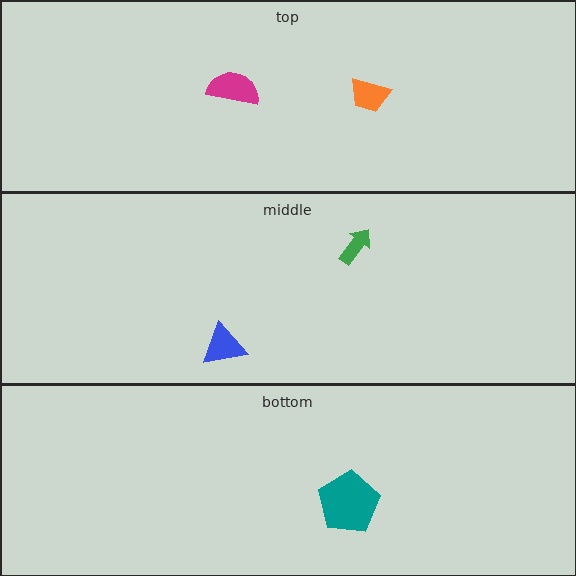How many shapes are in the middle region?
2.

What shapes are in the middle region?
The blue triangle, the green arrow.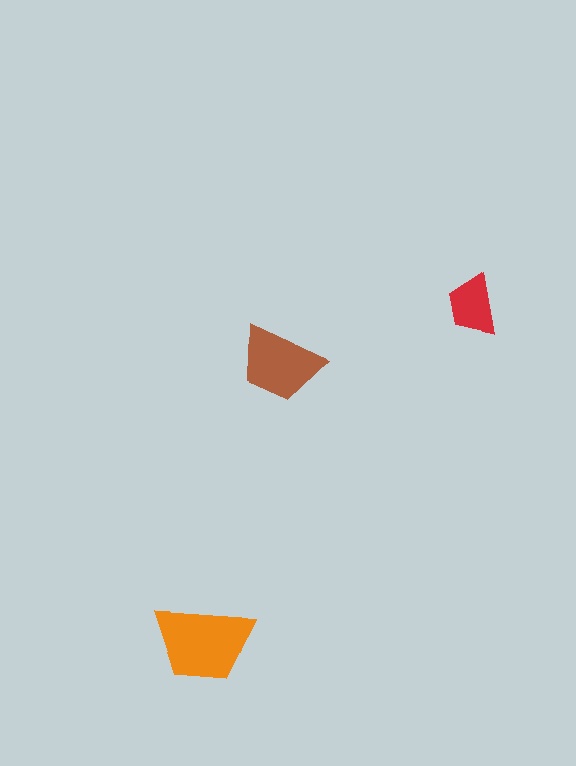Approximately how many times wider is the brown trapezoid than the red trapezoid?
About 1.5 times wider.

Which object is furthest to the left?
The orange trapezoid is leftmost.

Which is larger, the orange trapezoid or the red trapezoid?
The orange one.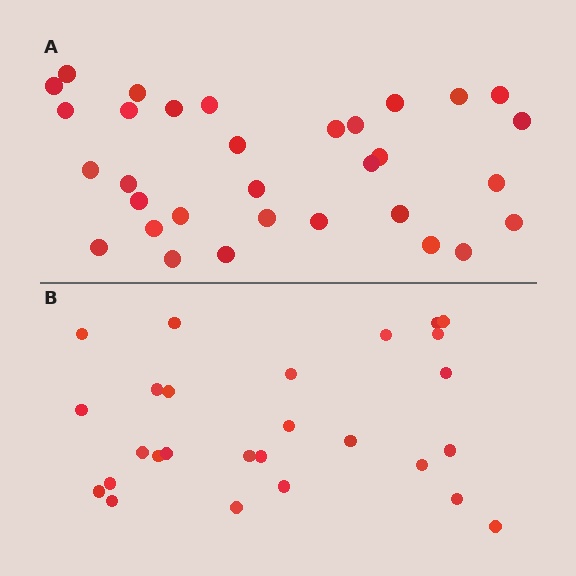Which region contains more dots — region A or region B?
Region A (the top region) has more dots.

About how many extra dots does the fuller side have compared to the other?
Region A has about 5 more dots than region B.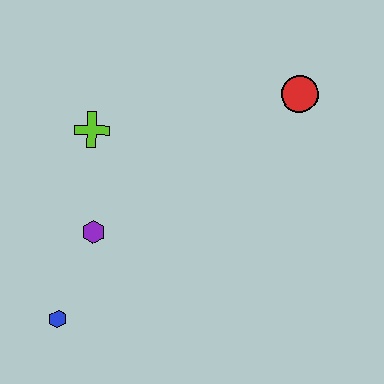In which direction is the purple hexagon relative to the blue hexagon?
The purple hexagon is above the blue hexagon.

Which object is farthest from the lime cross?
The red circle is farthest from the lime cross.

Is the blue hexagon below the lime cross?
Yes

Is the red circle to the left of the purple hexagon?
No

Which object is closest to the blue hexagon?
The purple hexagon is closest to the blue hexagon.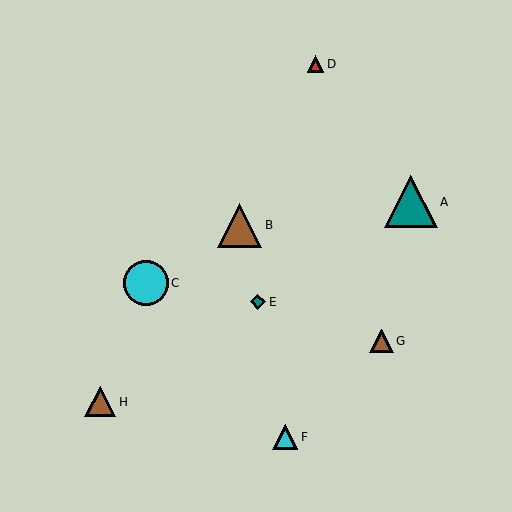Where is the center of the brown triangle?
The center of the brown triangle is at (100, 402).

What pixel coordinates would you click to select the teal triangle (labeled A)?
Click at (411, 202) to select the teal triangle A.